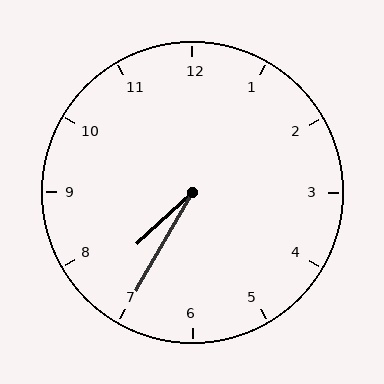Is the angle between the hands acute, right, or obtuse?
It is acute.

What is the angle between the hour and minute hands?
Approximately 18 degrees.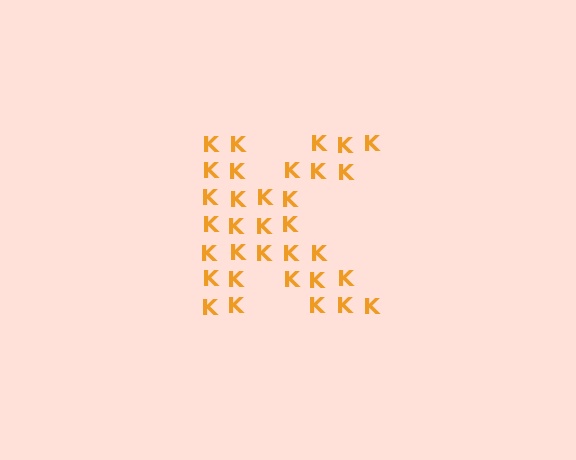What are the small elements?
The small elements are letter K's.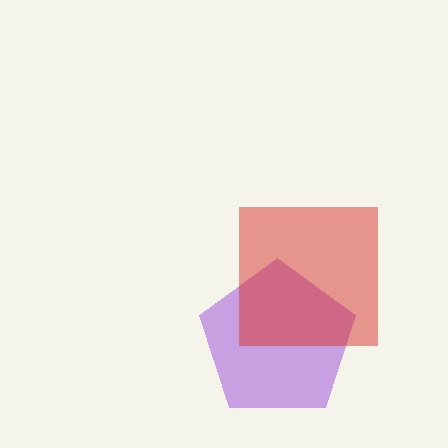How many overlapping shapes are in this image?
There are 2 overlapping shapes in the image.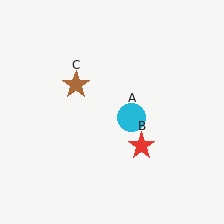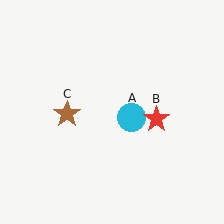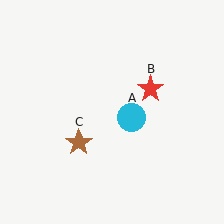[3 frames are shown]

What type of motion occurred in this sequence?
The red star (object B), brown star (object C) rotated counterclockwise around the center of the scene.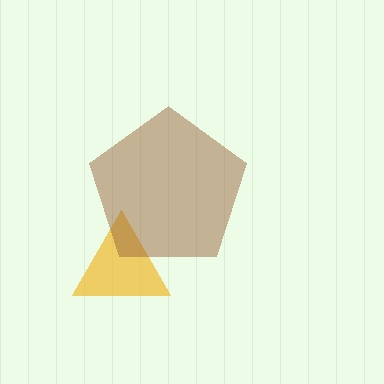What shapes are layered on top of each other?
The layered shapes are: a yellow triangle, a brown pentagon.